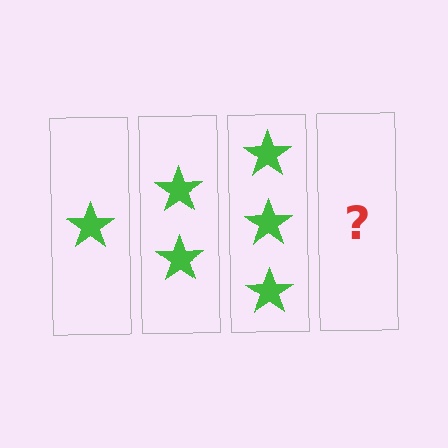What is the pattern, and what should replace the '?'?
The pattern is that each step adds one more star. The '?' should be 4 stars.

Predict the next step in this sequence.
The next step is 4 stars.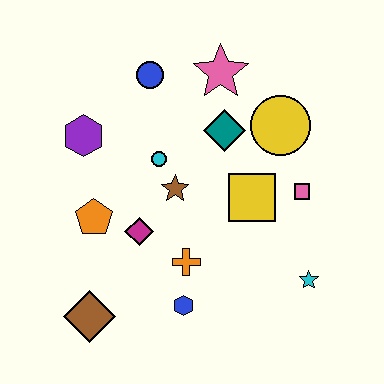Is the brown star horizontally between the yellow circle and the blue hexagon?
No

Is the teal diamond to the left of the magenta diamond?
No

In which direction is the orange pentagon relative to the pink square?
The orange pentagon is to the left of the pink square.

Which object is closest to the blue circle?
The pink star is closest to the blue circle.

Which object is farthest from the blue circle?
The cyan star is farthest from the blue circle.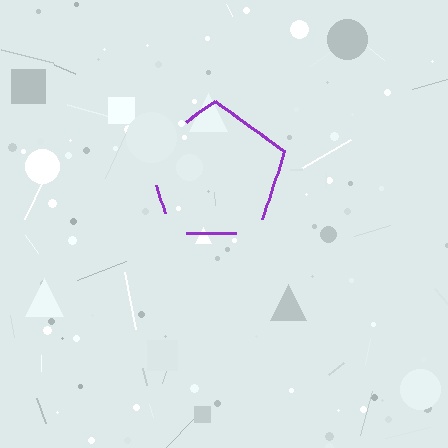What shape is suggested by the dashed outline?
The dashed outline suggests a pentagon.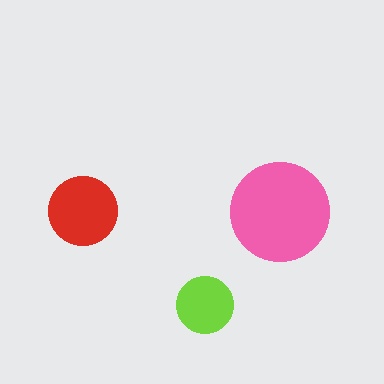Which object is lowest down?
The lime circle is bottommost.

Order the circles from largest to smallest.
the pink one, the red one, the lime one.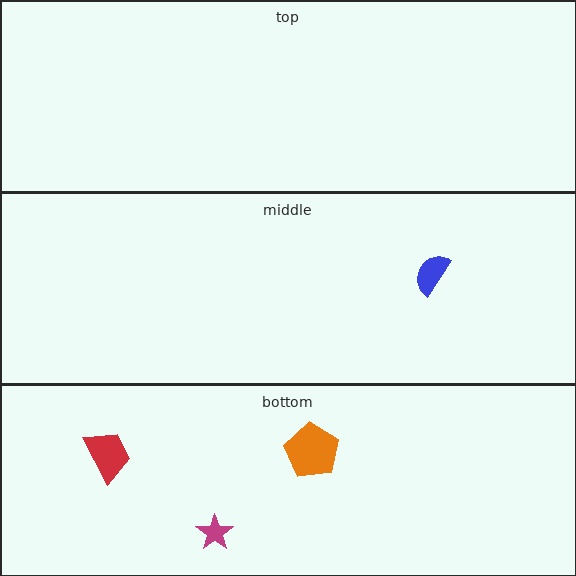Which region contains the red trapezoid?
The bottom region.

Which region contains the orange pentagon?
The bottom region.